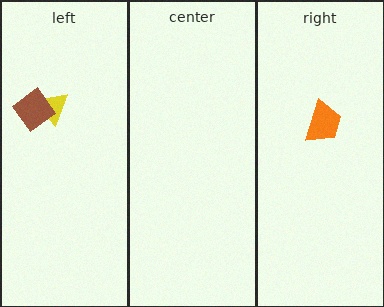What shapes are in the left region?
The yellow triangle, the brown diamond.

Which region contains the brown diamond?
The left region.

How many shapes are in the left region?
2.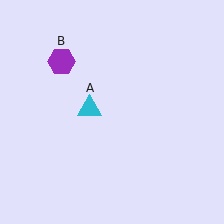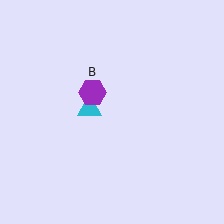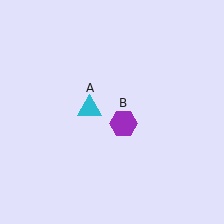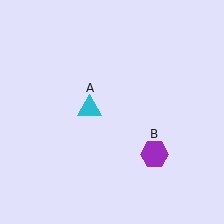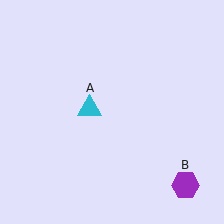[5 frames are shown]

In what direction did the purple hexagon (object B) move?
The purple hexagon (object B) moved down and to the right.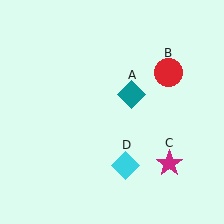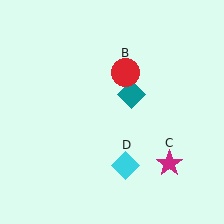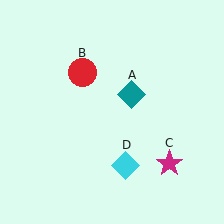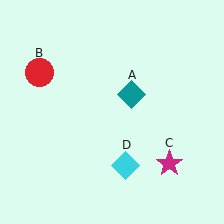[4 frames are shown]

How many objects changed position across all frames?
1 object changed position: red circle (object B).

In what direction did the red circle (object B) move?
The red circle (object B) moved left.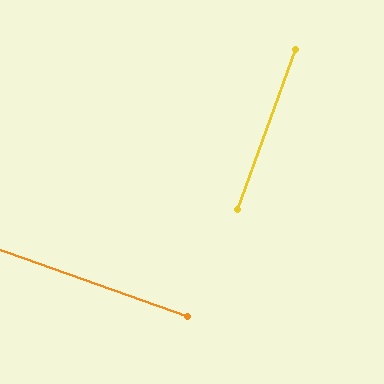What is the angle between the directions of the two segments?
Approximately 89 degrees.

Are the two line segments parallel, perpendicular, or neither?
Perpendicular — they meet at approximately 89°.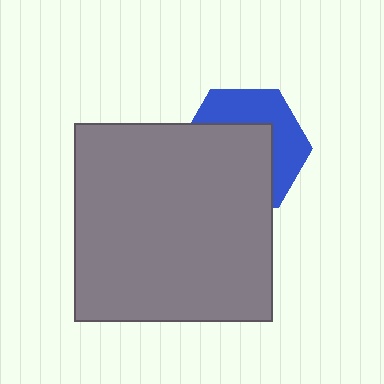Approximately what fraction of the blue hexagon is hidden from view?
Roughly 58% of the blue hexagon is hidden behind the gray square.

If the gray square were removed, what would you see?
You would see the complete blue hexagon.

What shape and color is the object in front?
The object in front is a gray square.